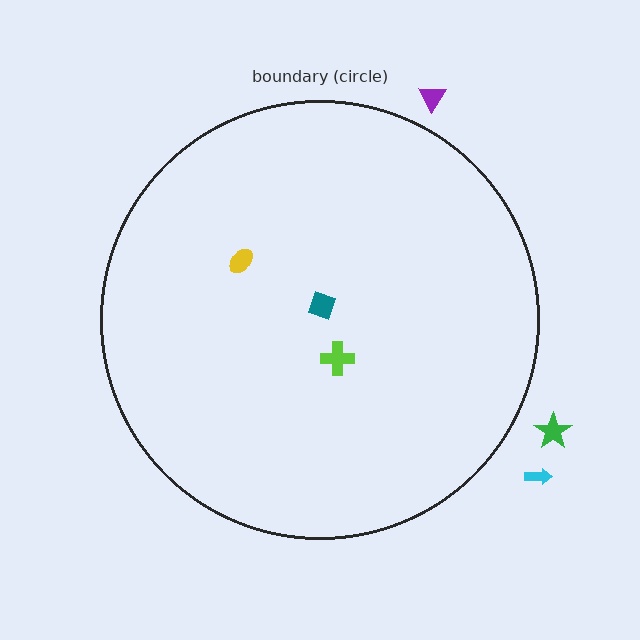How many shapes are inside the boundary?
3 inside, 3 outside.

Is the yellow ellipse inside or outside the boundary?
Inside.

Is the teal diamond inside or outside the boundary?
Inside.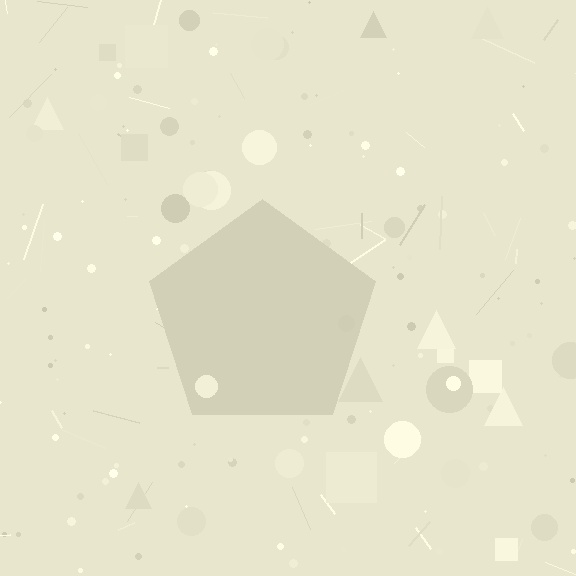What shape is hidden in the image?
A pentagon is hidden in the image.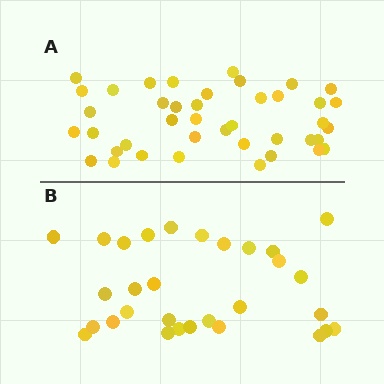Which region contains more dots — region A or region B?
Region A (the top region) has more dots.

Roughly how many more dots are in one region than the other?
Region A has roughly 12 or so more dots than region B.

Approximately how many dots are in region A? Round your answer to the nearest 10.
About 40 dots. (The exact count is 41, which rounds to 40.)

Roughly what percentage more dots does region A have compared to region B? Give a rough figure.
About 35% more.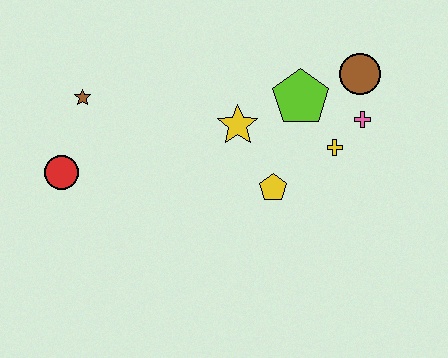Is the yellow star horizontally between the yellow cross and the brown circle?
No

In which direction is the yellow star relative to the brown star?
The yellow star is to the right of the brown star.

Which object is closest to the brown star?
The red circle is closest to the brown star.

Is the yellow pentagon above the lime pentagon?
No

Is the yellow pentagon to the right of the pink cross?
No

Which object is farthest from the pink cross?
The red circle is farthest from the pink cross.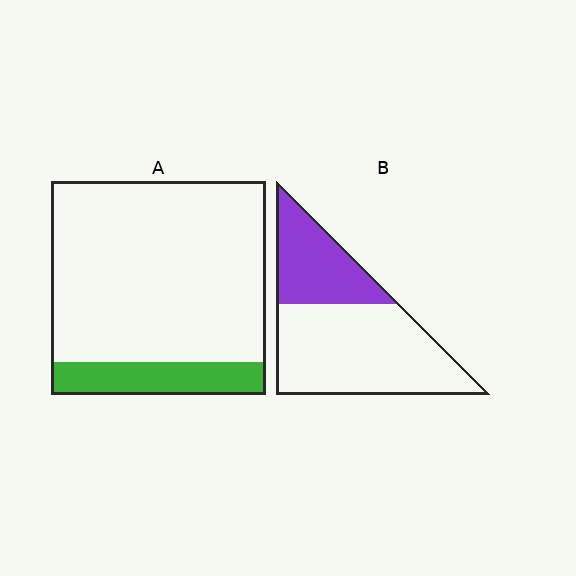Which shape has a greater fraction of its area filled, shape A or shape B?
Shape B.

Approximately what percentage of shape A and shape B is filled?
A is approximately 15% and B is approximately 35%.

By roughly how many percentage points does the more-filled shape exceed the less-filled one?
By roughly 20 percentage points (B over A).